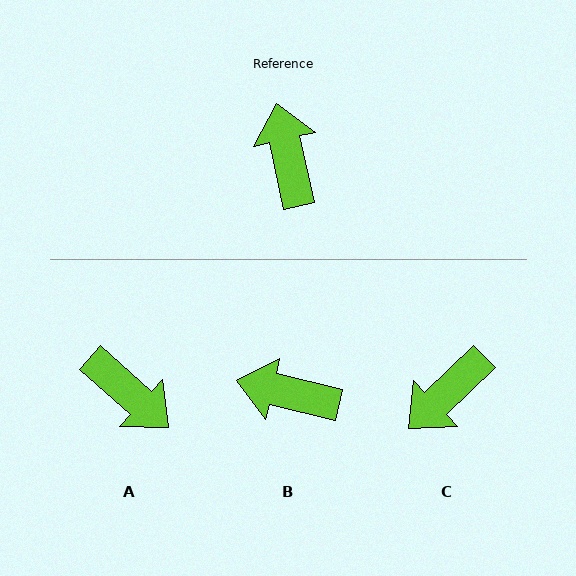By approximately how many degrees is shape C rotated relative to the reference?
Approximately 121 degrees counter-clockwise.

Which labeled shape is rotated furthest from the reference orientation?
A, about 145 degrees away.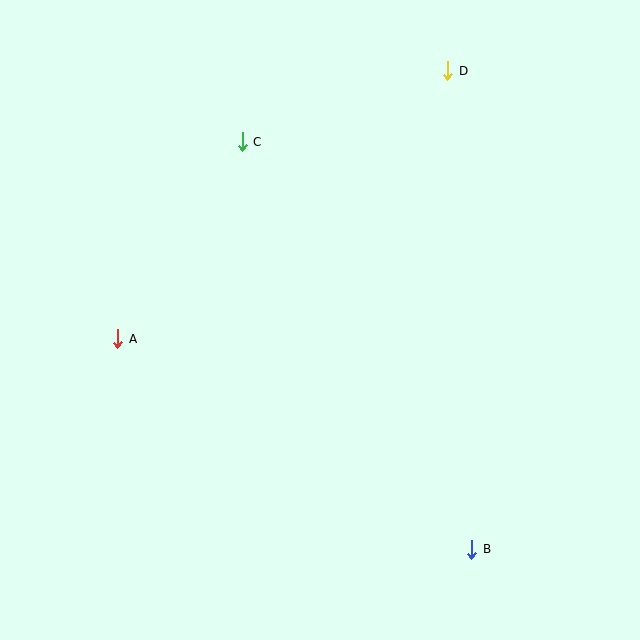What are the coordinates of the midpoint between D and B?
The midpoint between D and B is at (460, 310).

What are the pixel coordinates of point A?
Point A is at (118, 339).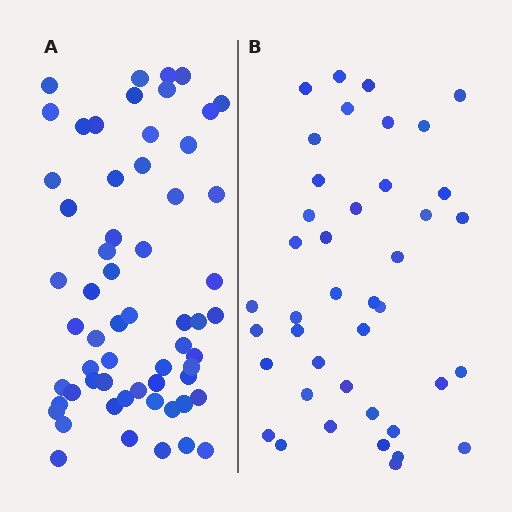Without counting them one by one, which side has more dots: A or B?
Region A (the left region) has more dots.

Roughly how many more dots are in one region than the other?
Region A has approximately 20 more dots than region B.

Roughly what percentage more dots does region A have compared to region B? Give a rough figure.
About 45% more.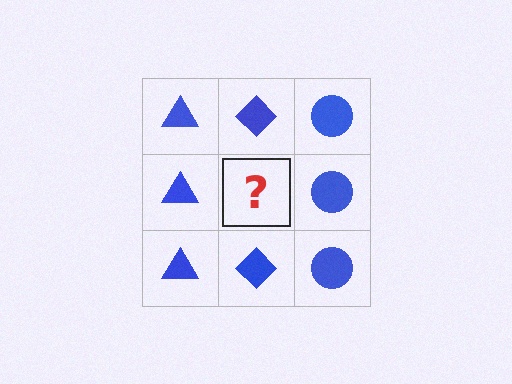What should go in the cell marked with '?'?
The missing cell should contain a blue diamond.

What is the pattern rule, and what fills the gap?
The rule is that each column has a consistent shape. The gap should be filled with a blue diamond.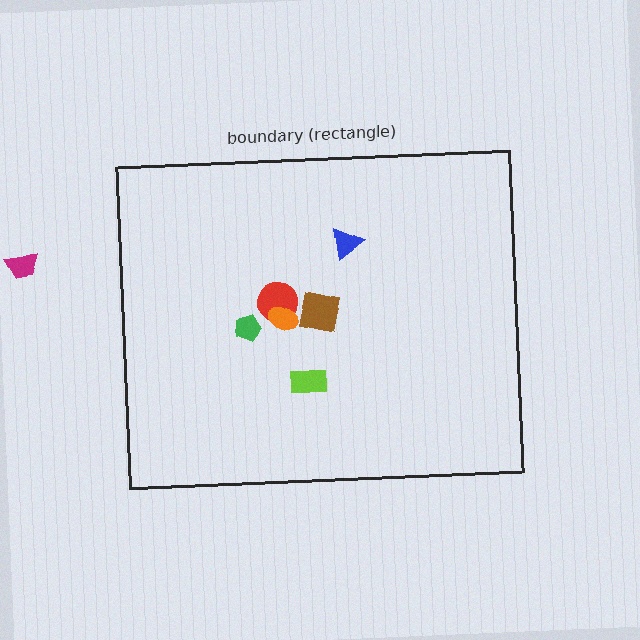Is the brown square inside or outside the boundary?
Inside.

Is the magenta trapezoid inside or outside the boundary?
Outside.